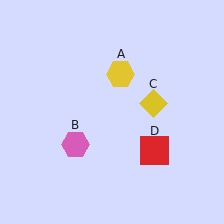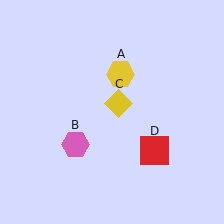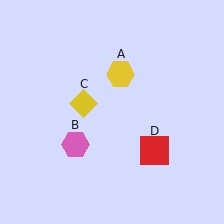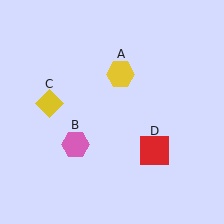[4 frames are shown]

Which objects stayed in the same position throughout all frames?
Yellow hexagon (object A) and pink hexagon (object B) and red square (object D) remained stationary.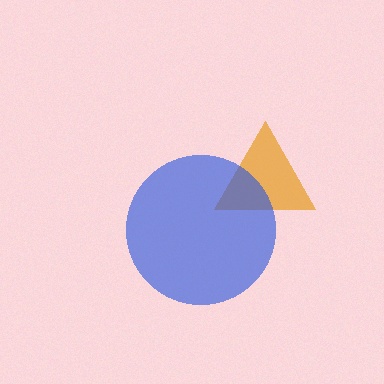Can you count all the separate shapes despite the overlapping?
Yes, there are 2 separate shapes.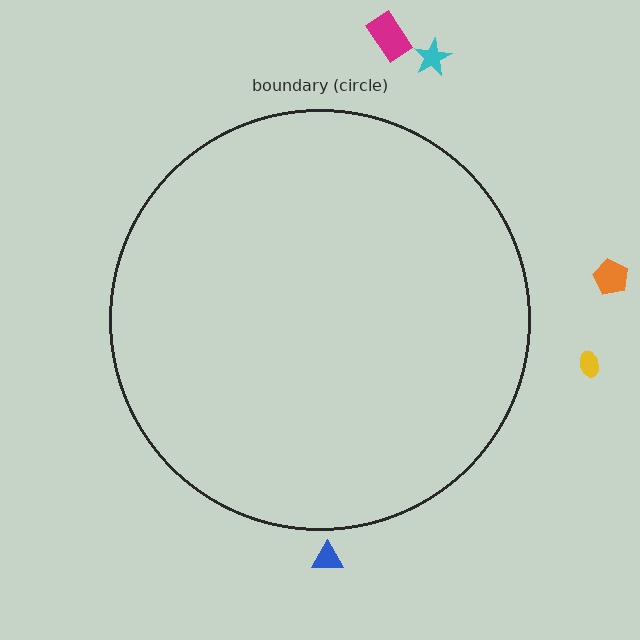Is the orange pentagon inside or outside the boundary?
Outside.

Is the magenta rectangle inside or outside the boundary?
Outside.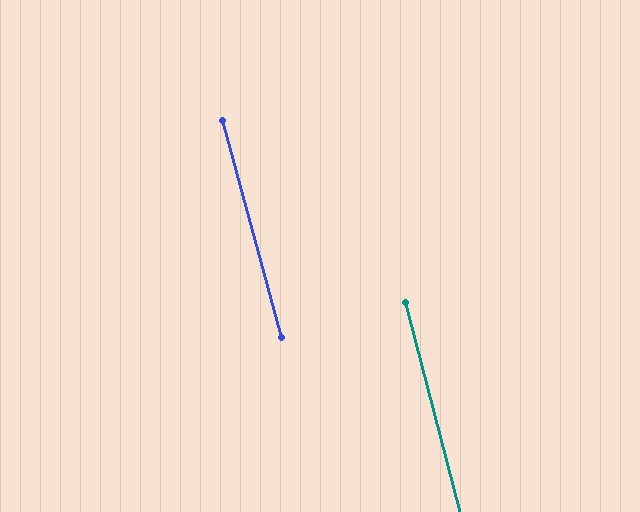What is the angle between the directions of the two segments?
Approximately 1 degree.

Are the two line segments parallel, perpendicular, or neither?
Parallel — their directions differ by only 0.6°.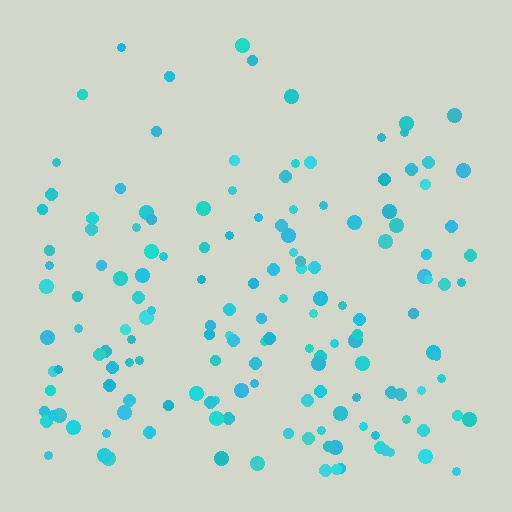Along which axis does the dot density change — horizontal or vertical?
Vertical.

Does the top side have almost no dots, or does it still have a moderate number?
Still a moderate number, just noticeably fewer than the bottom.